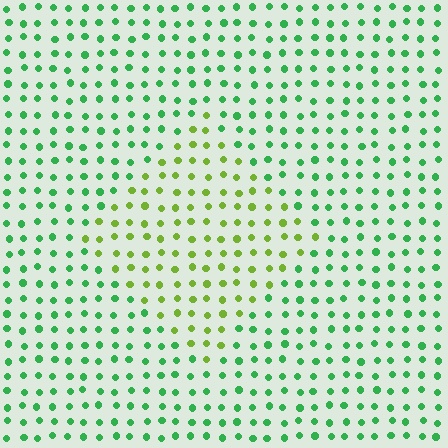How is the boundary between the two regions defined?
The boundary is defined purely by a slight shift in hue (about 44 degrees). Spacing, size, and orientation are identical on both sides.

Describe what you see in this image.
The image is filled with small green elements in a uniform arrangement. A diamond-shaped region is visible where the elements are tinted to a slightly different hue, forming a subtle color boundary.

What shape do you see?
I see a diamond.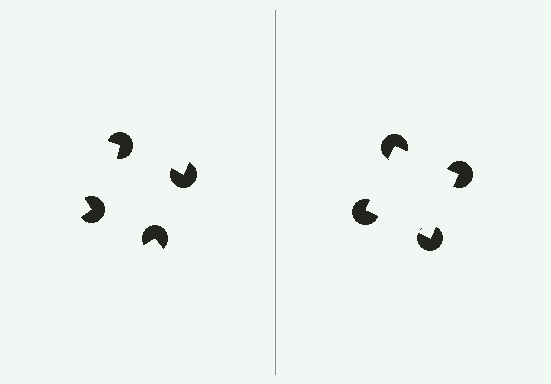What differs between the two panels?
The pac-man discs are positioned identically on both sides; only the wedge orientations differ. On the right they align to a square; on the left they are misaligned.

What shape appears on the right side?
An illusory square.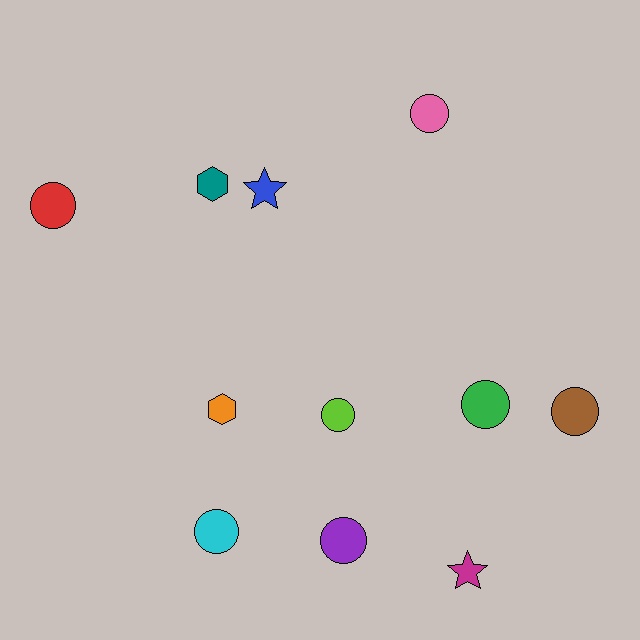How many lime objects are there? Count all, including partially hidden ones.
There is 1 lime object.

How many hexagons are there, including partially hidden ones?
There are 2 hexagons.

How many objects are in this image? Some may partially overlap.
There are 11 objects.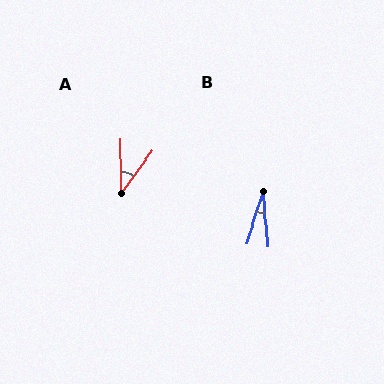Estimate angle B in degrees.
Approximately 22 degrees.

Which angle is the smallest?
B, at approximately 22 degrees.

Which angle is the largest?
A, at approximately 36 degrees.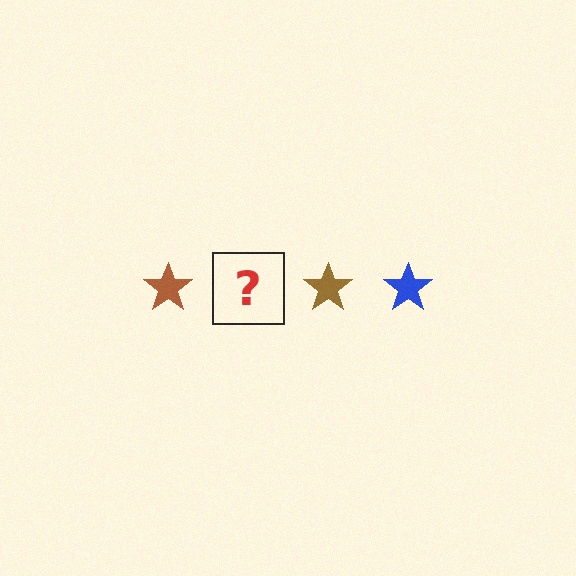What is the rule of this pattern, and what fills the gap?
The rule is that the pattern cycles through brown, blue stars. The gap should be filled with a blue star.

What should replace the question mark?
The question mark should be replaced with a blue star.